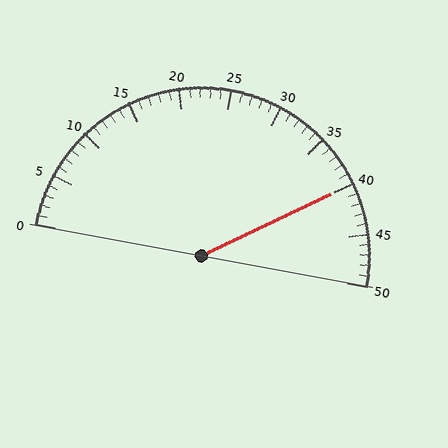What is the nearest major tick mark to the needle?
The nearest major tick mark is 40.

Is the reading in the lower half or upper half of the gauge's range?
The reading is in the upper half of the range (0 to 50).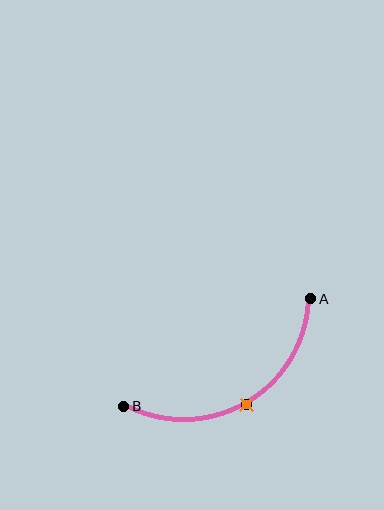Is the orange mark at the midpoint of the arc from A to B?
Yes. The orange mark lies on the arc at equal arc-length from both A and B — it is the arc midpoint.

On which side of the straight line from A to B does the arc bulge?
The arc bulges below the straight line connecting A and B.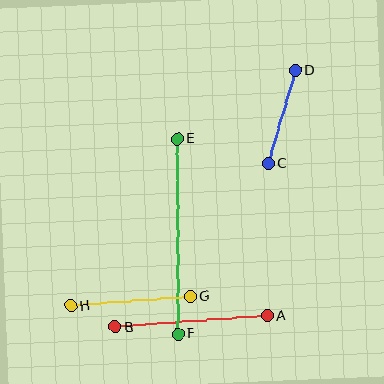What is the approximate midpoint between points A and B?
The midpoint is at approximately (191, 321) pixels.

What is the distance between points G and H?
The distance is approximately 120 pixels.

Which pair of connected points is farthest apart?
Points E and F are farthest apart.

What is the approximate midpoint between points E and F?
The midpoint is at approximately (177, 236) pixels.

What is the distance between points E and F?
The distance is approximately 195 pixels.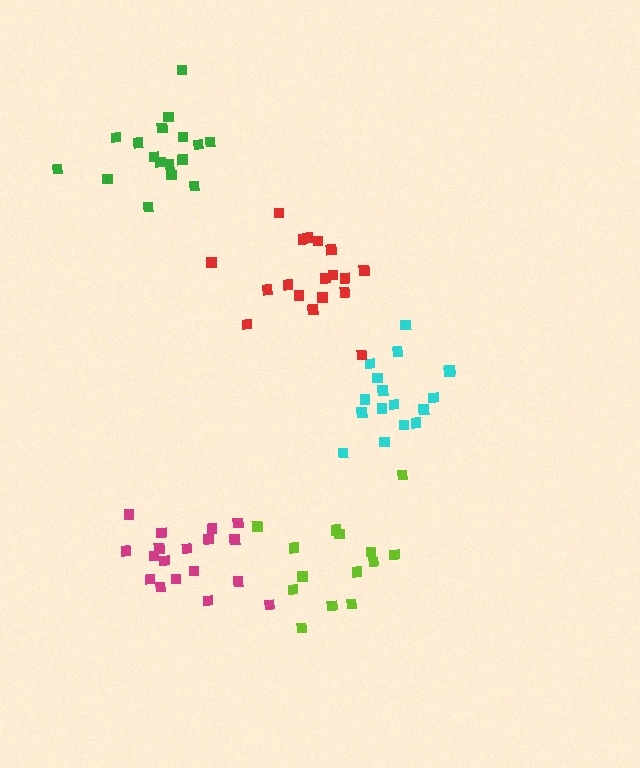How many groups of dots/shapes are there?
There are 5 groups.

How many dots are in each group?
Group 1: 17 dots, Group 2: 14 dots, Group 3: 17 dots, Group 4: 18 dots, Group 5: 18 dots (84 total).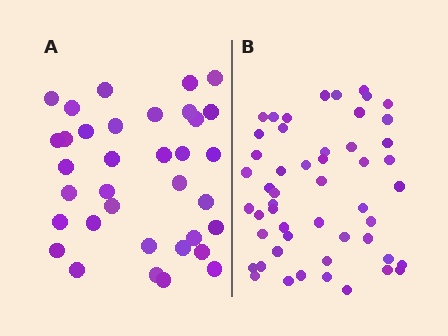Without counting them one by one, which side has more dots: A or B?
Region B (the right region) has more dots.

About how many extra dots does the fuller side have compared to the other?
Region B has approximately 15 more dots than region A.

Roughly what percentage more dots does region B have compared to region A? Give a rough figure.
About 45% more.